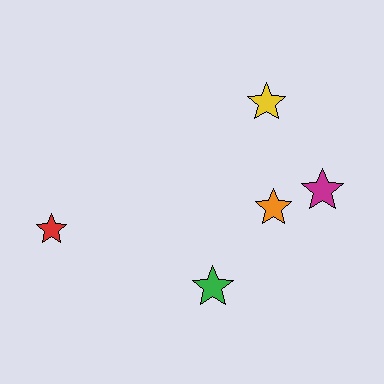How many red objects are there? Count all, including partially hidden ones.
There is 1 red object.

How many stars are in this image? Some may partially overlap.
There are 5 stars.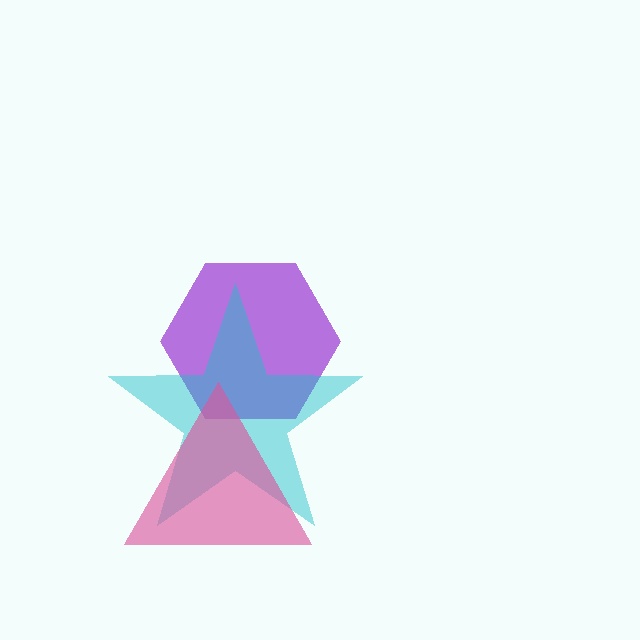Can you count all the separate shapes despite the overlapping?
Yes, there are 3 separate shapes.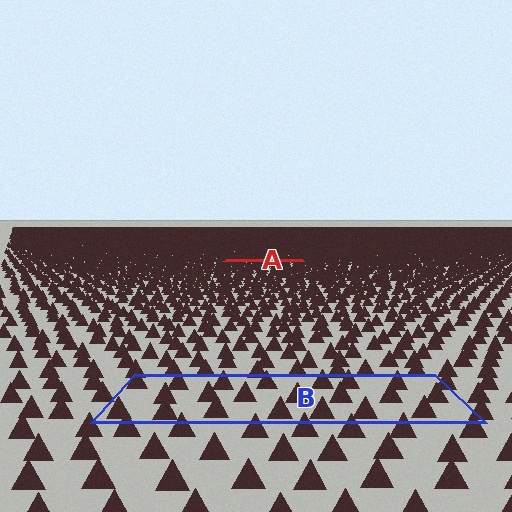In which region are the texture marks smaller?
The texture marks are smaller in region A, because it is farther away.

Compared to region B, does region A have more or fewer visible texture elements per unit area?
Region A has more texture elements per unit area — they are packed more densely because it is farther away.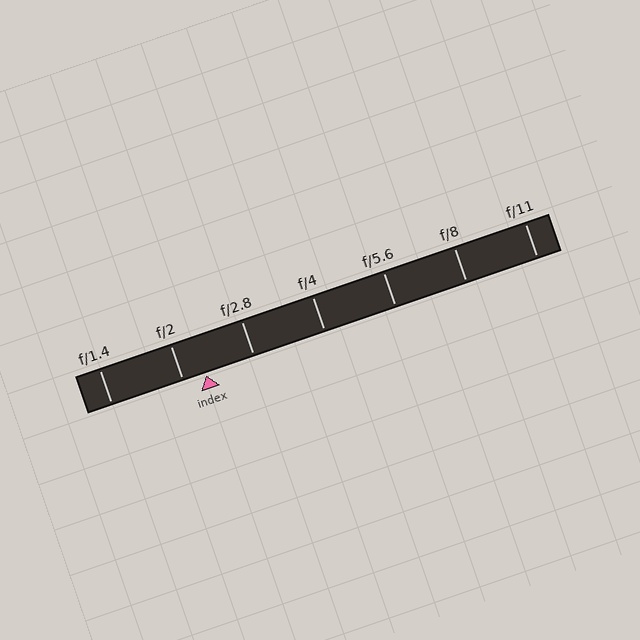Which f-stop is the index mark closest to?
The index mark is closest to f/2.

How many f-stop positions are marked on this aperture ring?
There are 7 f-stop positions marked.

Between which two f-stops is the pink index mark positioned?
The index mark is between f/2 and f/2.8.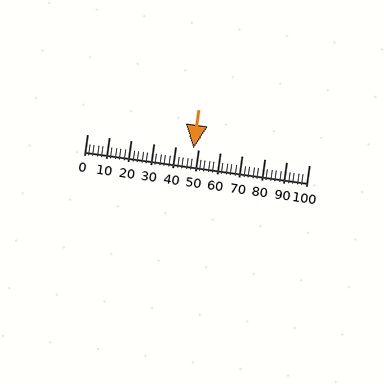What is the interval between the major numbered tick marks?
The major tick marks are spaced 10 units apart.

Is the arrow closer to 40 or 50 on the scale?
The arrow is closer to 50.